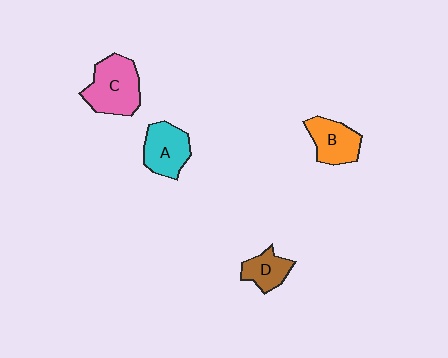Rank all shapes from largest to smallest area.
From largest to smallest: C (pink), A (cyan), B (orange), D (brown).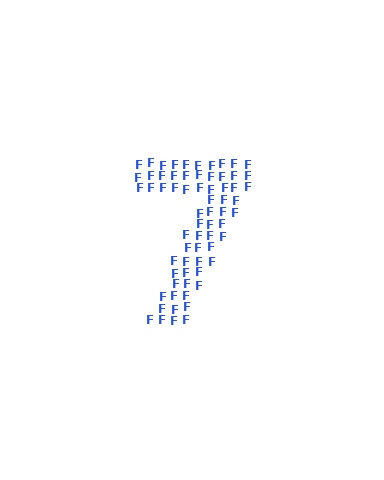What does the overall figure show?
The overall figure shows the digit 7.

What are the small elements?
The small elements are letter F's.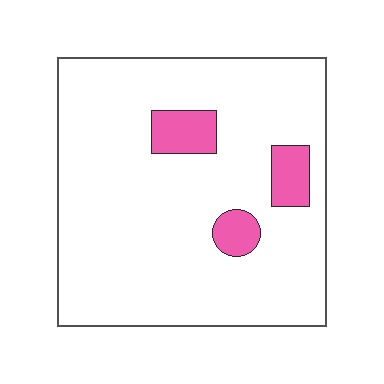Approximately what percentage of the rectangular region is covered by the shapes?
Approximately 10%.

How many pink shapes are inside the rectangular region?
3.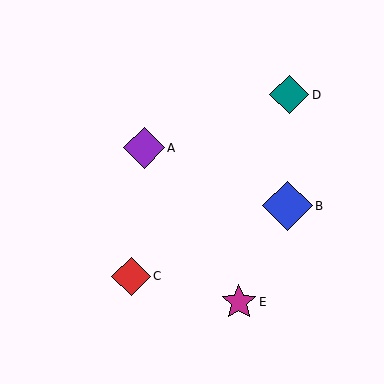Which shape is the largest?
The blue diamond (labeled B) is the largest.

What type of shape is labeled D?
Shape D is a teal diamond.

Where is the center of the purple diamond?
The center of the purple diamond is at (144, 148).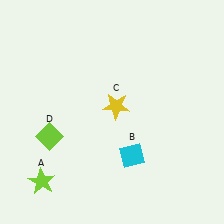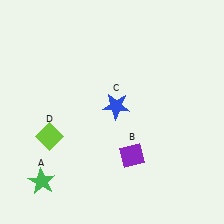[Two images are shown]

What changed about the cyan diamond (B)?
In Image 1, B is cyan. In Image 2, it changed to purple.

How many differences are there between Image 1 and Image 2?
There are 3 differences between the two images.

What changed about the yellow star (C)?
In Image 1, C is yellow. In Image 2, it changed to blue.